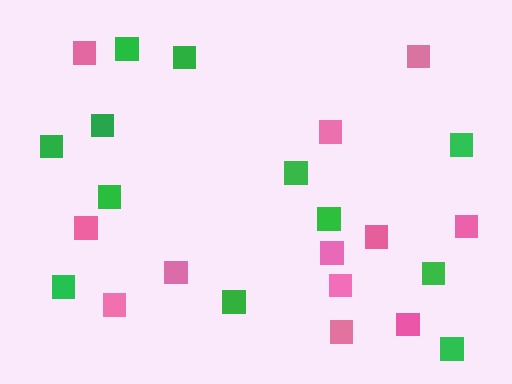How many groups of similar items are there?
There are 2 groups: one group of green squares (12) and one group of pink squares (12).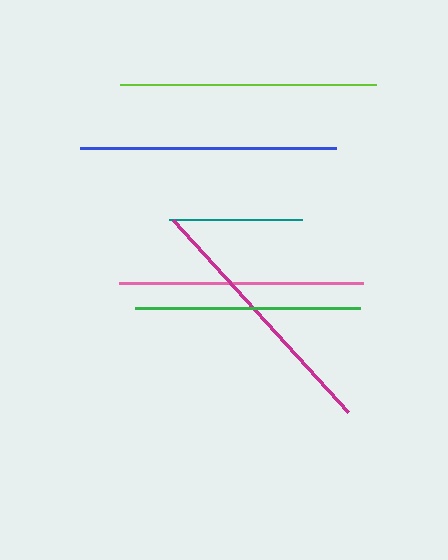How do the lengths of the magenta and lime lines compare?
The magenta and lime lines are approximately the same length.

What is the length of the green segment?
The green segment is approximately 224 pixels long.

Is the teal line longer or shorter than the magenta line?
The magenta line is longer than the teal line.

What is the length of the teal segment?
The teal segment is approximately 133 pixels long.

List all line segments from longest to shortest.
From longest to shortest: magenta, blue, lime, pink, green, teal.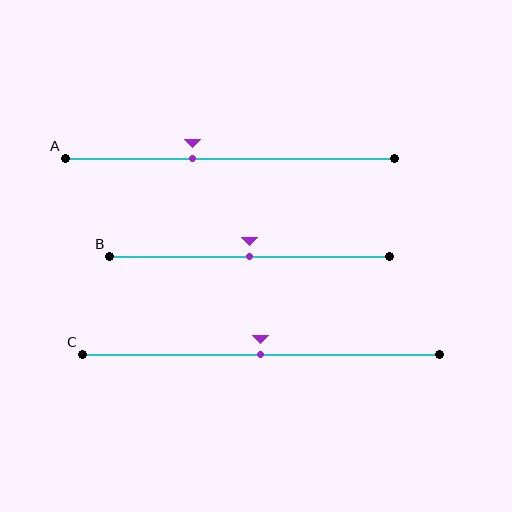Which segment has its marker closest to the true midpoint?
Segment B has its marker closest to the true midpoint.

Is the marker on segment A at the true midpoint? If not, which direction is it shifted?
No, the marker on segment A is shifted to the left by about 11% of the segment length.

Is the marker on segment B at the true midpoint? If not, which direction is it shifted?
Yes, the marker on segment B is at the true midpoint.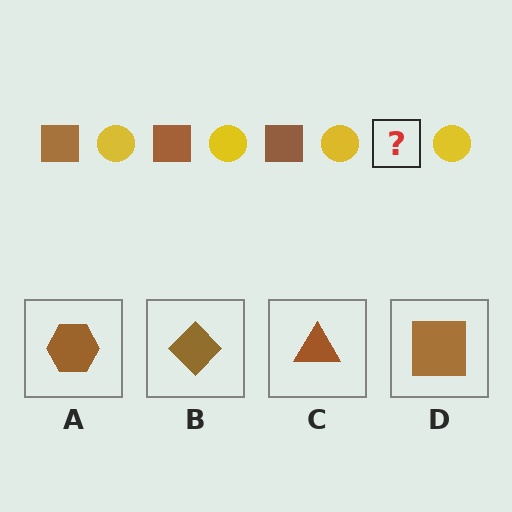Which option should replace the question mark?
Option D.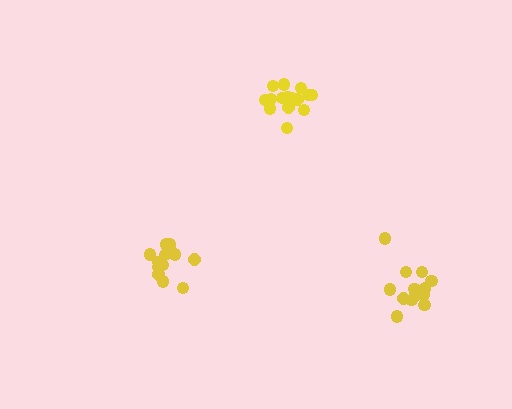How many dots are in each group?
Group 1: 15 dots, Group 2: 14 dots, Group 3: 15 dots (44 total).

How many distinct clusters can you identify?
There are 3 distinct clusters.